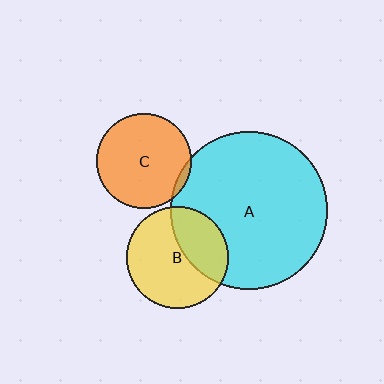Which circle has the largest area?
Circle A (cyan).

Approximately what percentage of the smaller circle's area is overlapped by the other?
Approximately 5%.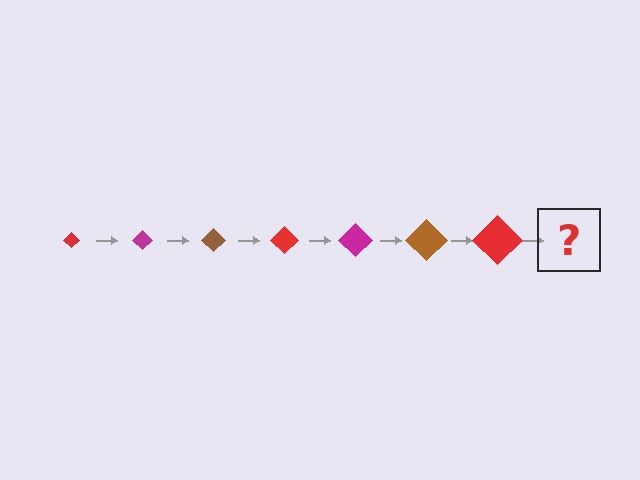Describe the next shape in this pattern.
It should be a magenta diamond, larger than the previous one.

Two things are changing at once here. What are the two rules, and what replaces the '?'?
The two rules are that the diamond grows larger each step and the color cycles through red, magenta, and brown. The '?' should be a magenta diamond, larger than the previous one.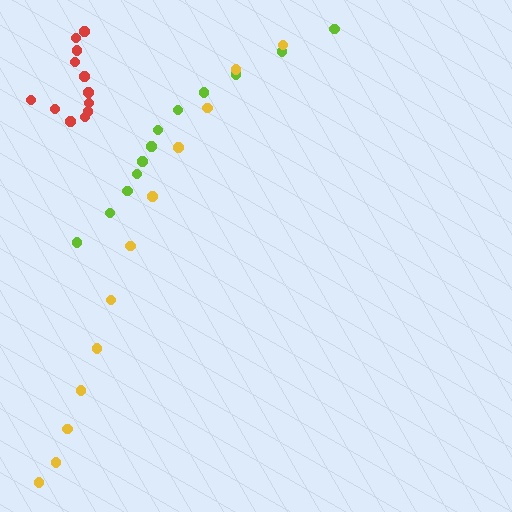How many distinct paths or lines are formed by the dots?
There are 3 distinct paths.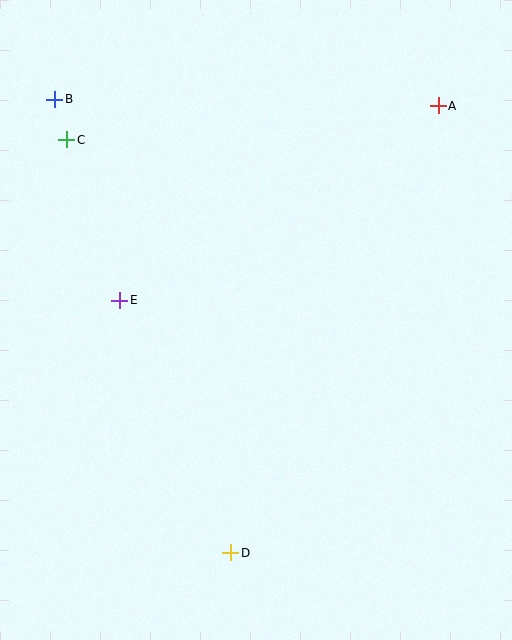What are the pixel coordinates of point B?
Point B is at (55, 99).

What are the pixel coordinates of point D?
Point D is at (231, 553).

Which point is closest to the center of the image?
Point E at (120, 300) is closest to the center.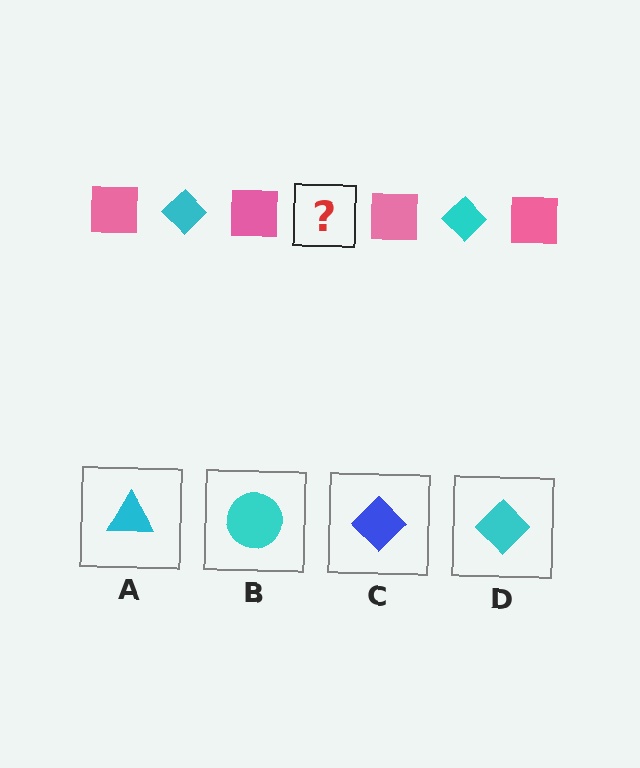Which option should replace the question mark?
Option D.